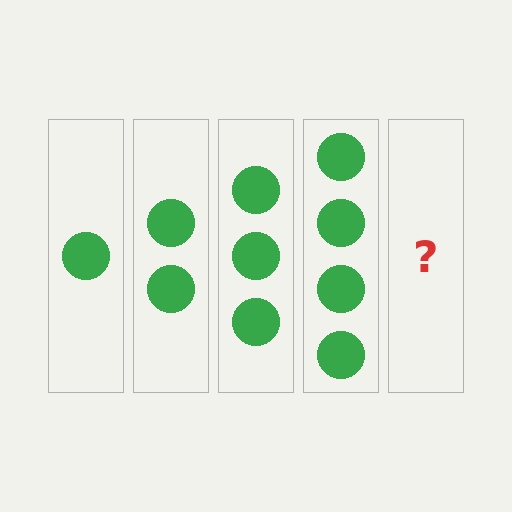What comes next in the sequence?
The next element should be 5 circles.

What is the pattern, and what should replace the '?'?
The pattern is that each step adds one more circle. The '?' should be 5 circles.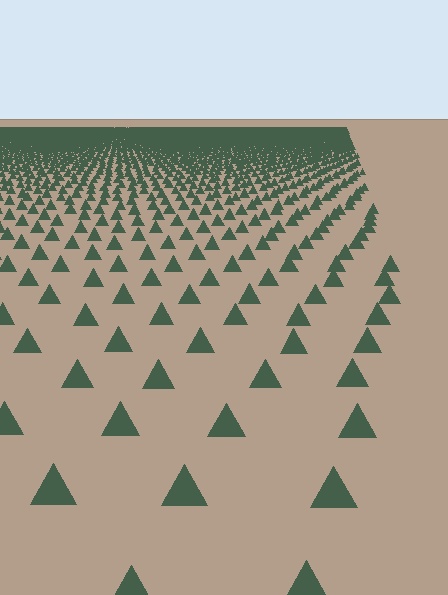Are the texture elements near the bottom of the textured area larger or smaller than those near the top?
Larger. Near the bottom, elements are closer to the viewer and appear at a bigger on-screen size.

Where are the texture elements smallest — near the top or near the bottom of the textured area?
Near the top.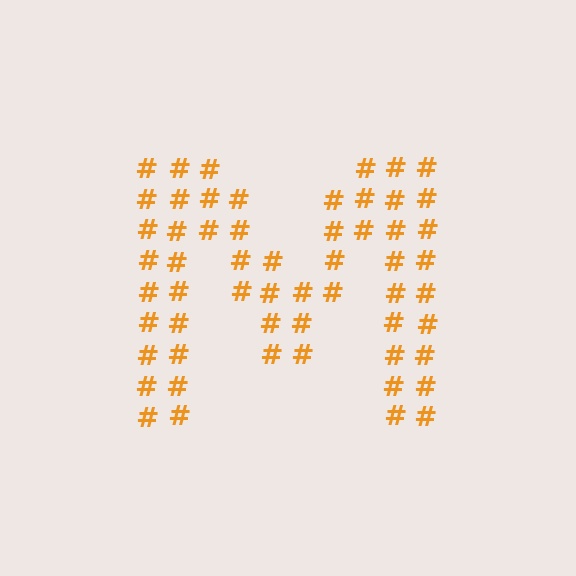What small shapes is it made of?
It is made of small hash symbols.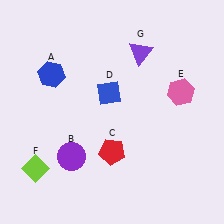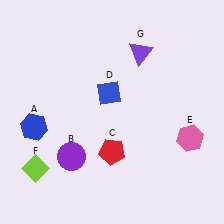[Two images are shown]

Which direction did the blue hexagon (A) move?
The blue hexagon (A) moved down.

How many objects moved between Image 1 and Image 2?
2 objects moved between the two images.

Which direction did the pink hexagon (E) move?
The pink hexagon (E) moved down.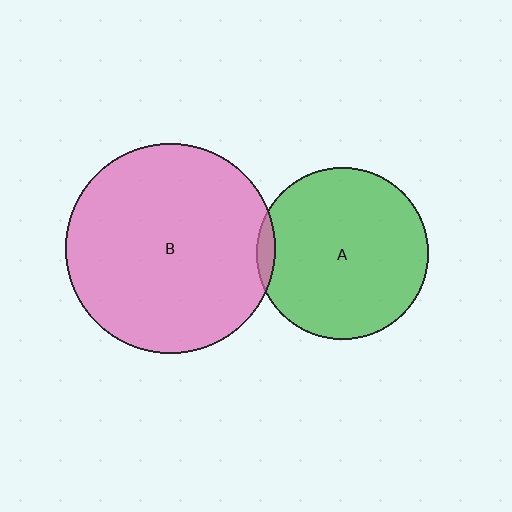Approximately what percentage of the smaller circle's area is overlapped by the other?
Approximately 5%.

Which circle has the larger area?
Circle B (pink).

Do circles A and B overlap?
Yes.